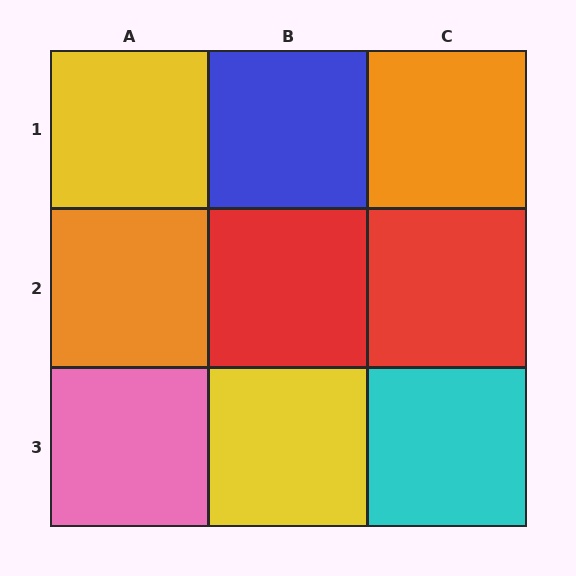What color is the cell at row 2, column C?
Red.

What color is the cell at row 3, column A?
Pink.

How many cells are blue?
1 cell is blue.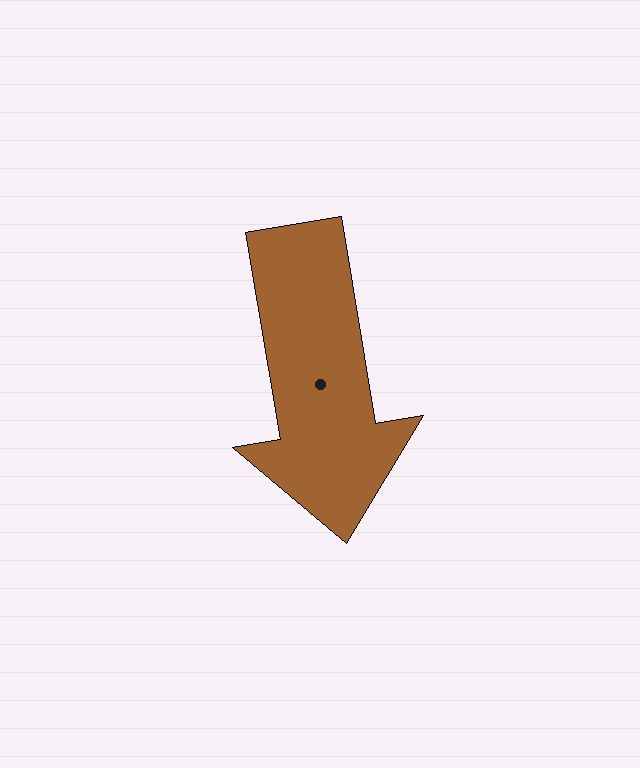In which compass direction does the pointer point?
South.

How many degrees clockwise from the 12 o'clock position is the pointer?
Approximately 170 degrees.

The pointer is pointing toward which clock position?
Roughly 6 o'clock.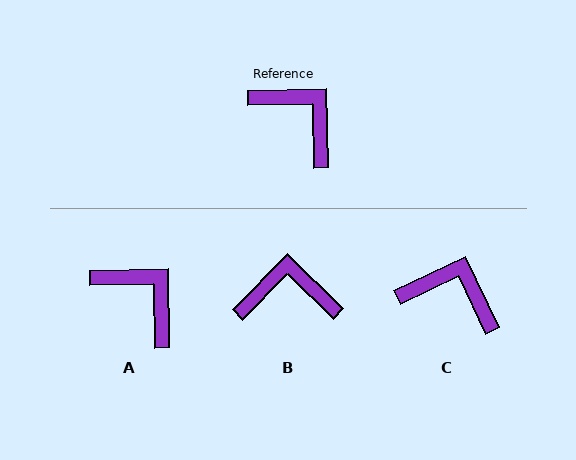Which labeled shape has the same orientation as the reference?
A.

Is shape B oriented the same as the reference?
No, it is off by about 45 degrees.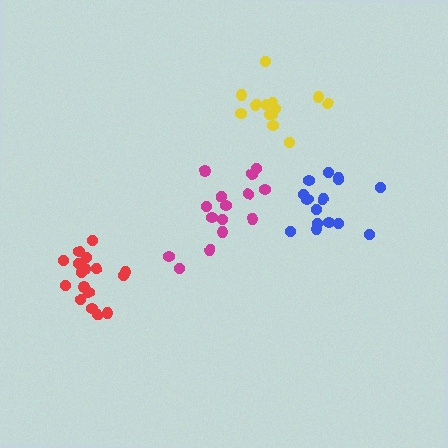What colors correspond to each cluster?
The clusters are colored: red, magenta, blue, yellow.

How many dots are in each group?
Group 1: 17 dots, Group 2: 15 dots, Group 3: 15 dots, Group 4: 13 dots (60 total).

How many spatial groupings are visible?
There are 4 spatial groupings.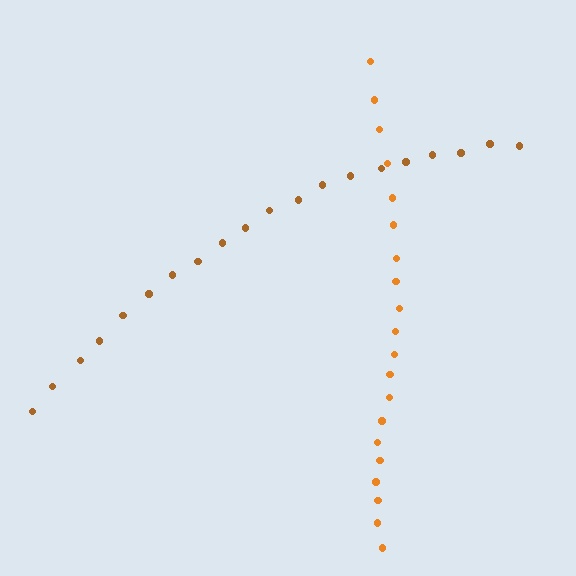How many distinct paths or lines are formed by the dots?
There are 2 distinct paths.